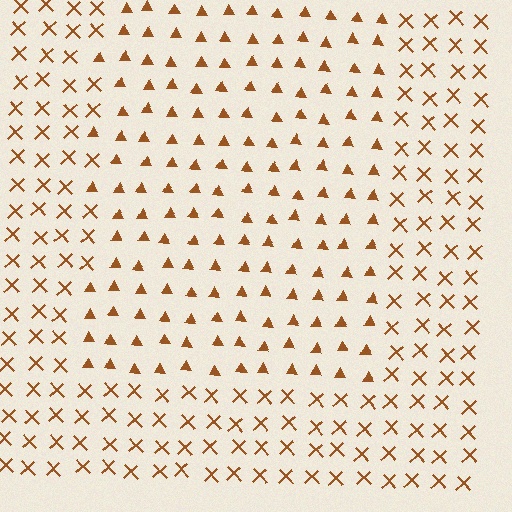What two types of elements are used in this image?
The image uses triangles inside the rectangle region and X marks outside it.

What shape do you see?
I see a rectangle.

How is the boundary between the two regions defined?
The boundary is defined by a change in element shape: triangles inside vs. X marks outside. All elements share the same color and spacing.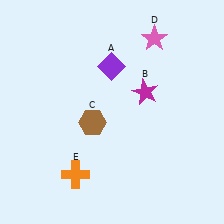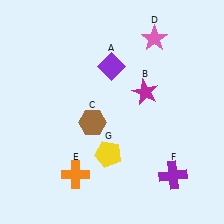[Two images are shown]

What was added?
A purple cross (F), a yellow pentagon (G) were added in Image 2.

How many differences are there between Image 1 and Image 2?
There are 2 differences between the two images.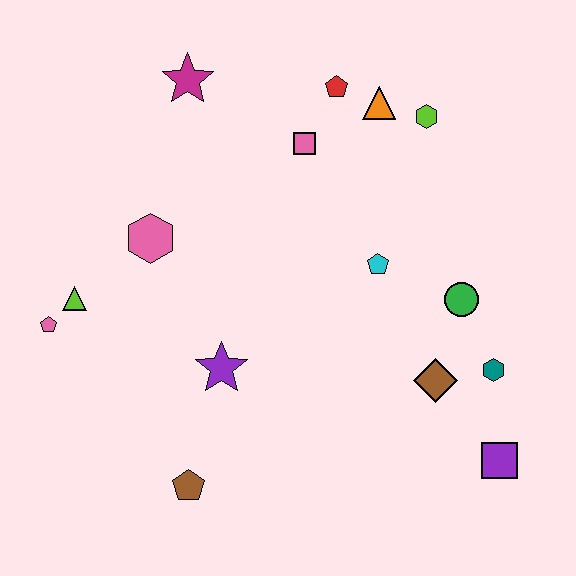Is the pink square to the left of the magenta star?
No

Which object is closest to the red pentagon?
The orange triangle is closest to the red pentagon.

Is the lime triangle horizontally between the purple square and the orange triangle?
No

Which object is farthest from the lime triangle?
The purple square is farthest from the lime triangle.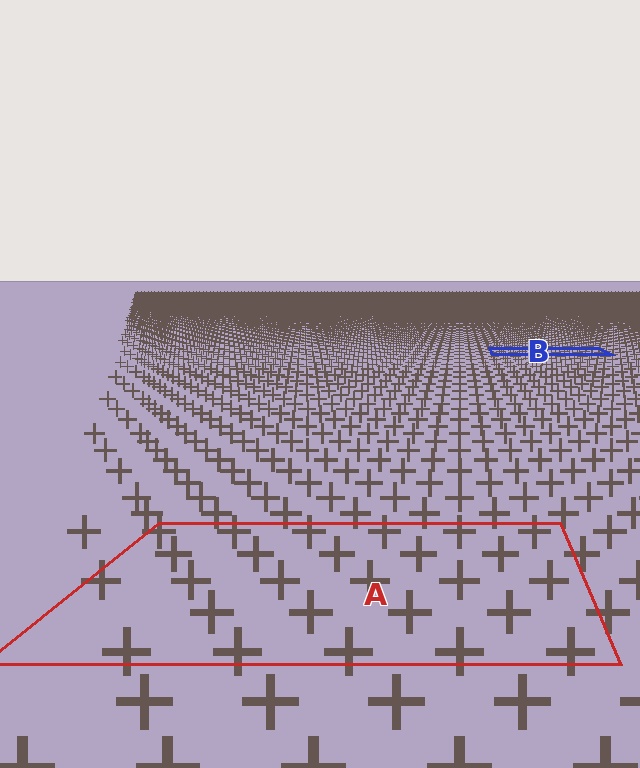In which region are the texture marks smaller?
The texture marks are smaller in region B, because it is farther away.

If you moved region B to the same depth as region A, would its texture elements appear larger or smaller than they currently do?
They would appear larger. At a closer depth, the same texture elements are projected at a bigger on-screen size.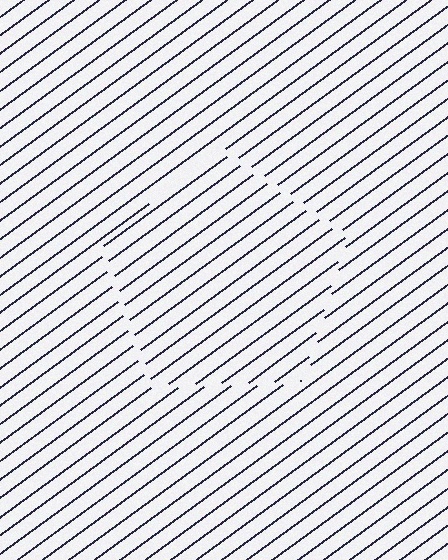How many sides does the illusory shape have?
5 sides — the line-ends trace a pentagon.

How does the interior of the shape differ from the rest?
The interior of the shape contains the same grating, shifted by half a period — the contour is defined by the phase discontinuity where line-ends from the inner and outer gratings abut.